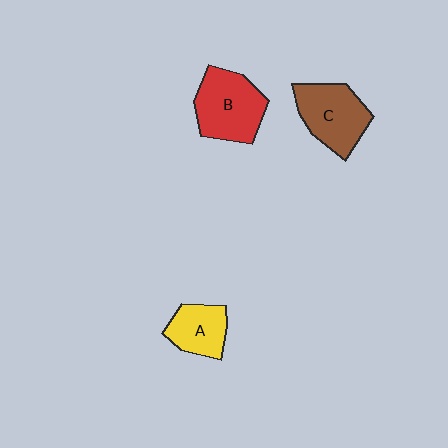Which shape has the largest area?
Shape B (red).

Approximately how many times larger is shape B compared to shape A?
Approximately 1.6 times.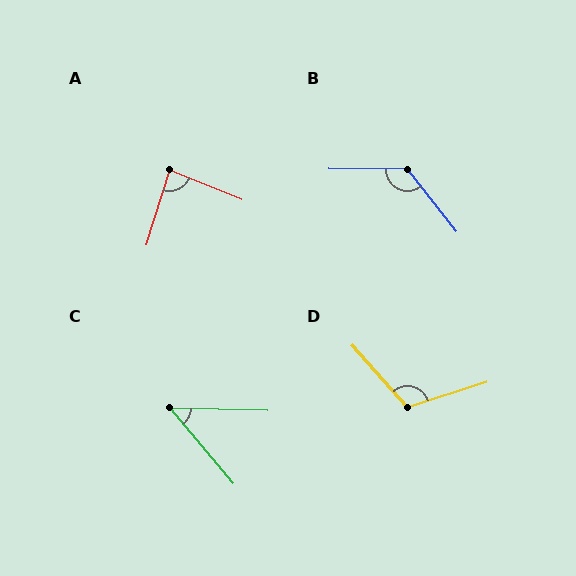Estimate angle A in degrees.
Approximately 85 degrees.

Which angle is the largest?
B, at approximately 129 degrees.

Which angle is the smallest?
C, at approximately 49 degrees.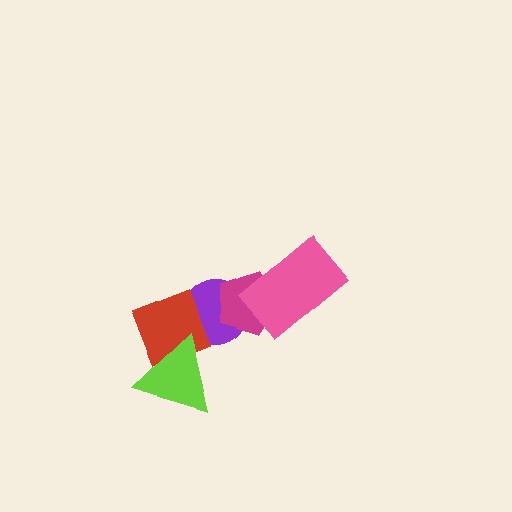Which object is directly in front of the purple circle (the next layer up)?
The red diamond is directly in front of the purple circle.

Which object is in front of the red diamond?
The lime triangle is in front of the red diamond.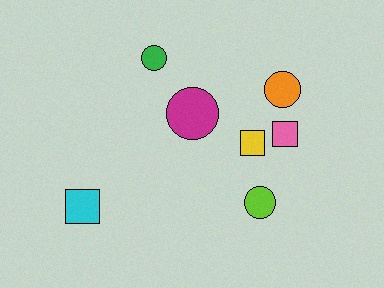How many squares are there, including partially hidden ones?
There are 3 squares.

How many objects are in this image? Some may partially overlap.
There are 7 objects.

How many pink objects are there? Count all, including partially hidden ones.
There is 1 pink object.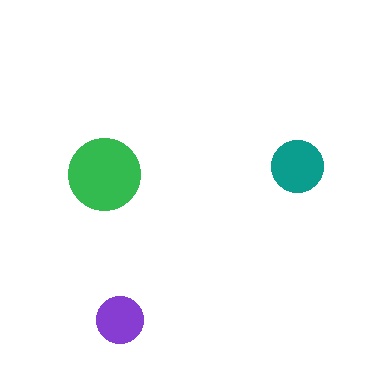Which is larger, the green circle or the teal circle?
The green one.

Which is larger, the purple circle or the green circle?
The green one.